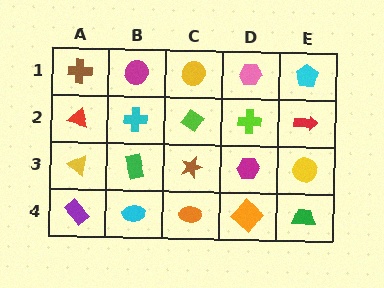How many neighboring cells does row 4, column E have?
2.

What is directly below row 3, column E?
A green trapezoid.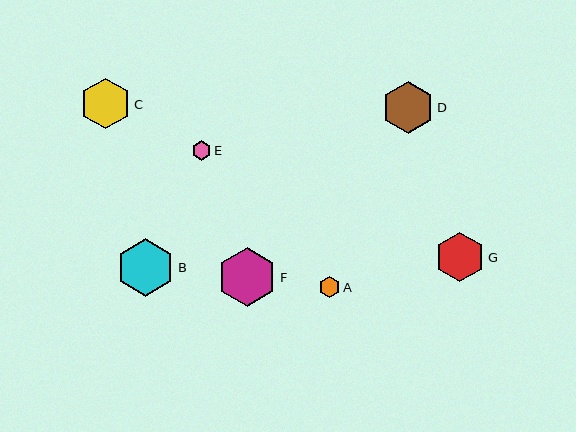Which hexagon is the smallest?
Hexagon E is the smallest with a size of approximately 19 pixels.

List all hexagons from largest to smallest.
From largest to smallest: F, B, D, C, G, A, E.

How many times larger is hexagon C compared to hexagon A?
Hexagon C is approximately 2.4 times the size of hexagon A.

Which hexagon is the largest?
Hexagon F is the largest with a size of approximately 59 pixels.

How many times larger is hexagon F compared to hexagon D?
Hexagon F is approximately 1.1 times the size of hexagon D.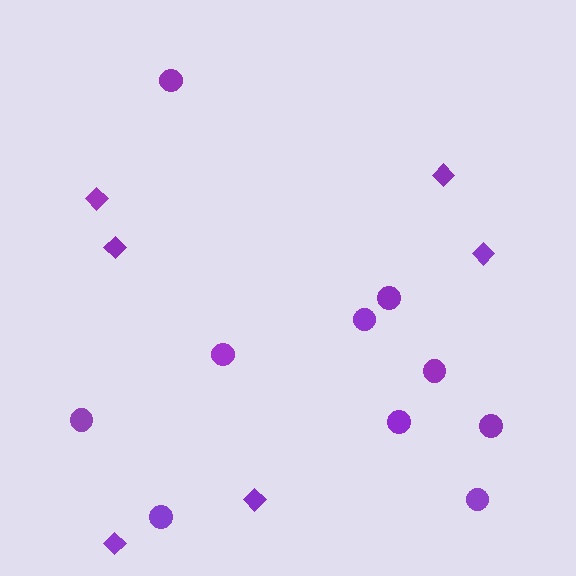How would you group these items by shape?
There are 2 groups: one group of diamonds (6) and one group of circles (10).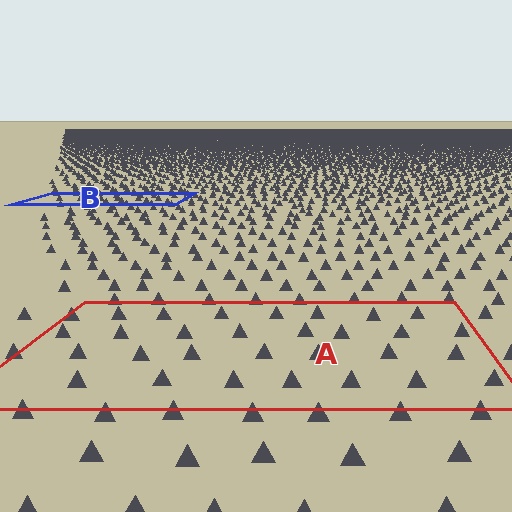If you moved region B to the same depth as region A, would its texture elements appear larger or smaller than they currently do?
They would appear larger. At a closer depth, the same texture elements are projected at a bigger on-screen size.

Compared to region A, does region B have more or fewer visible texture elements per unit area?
Region B has more texture elements per unit area — they are packed more densely because it is farther away.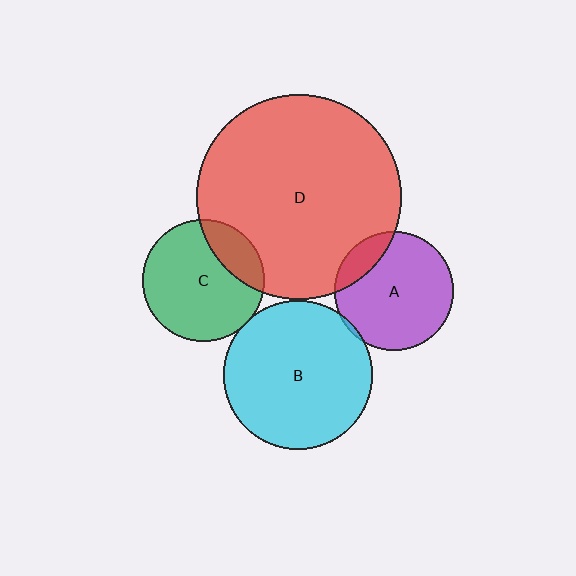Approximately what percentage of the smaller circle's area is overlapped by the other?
Approximately 5%.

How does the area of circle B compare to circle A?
Approximately 1.6 times.